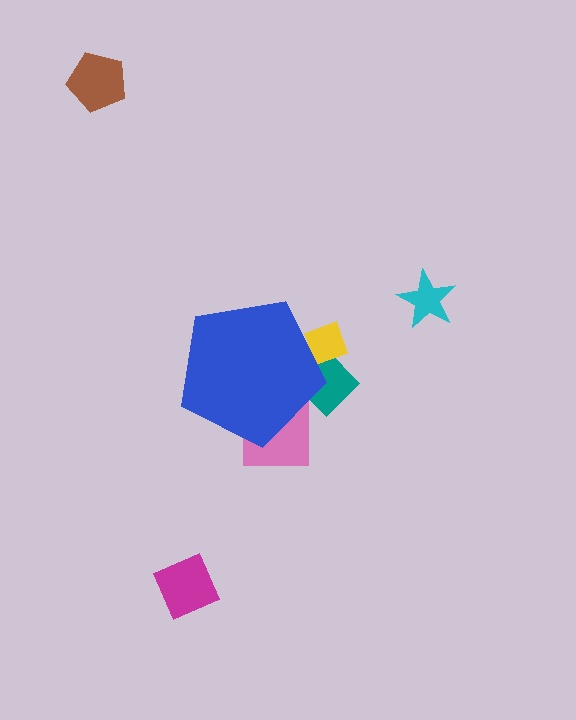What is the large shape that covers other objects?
A blue pentagon.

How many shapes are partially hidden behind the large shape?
3 shapes are partially hidden.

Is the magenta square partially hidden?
No, the magenta square is fully visible.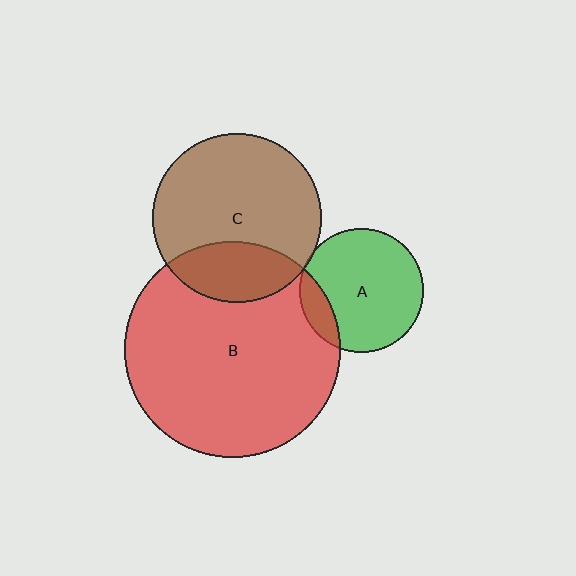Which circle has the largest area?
Circle B (red).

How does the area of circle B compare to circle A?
Approximately 3.0 times.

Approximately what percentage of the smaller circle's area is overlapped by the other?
Approximately 15%.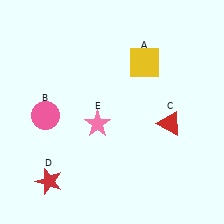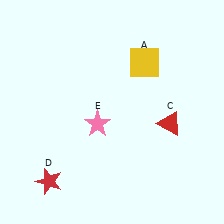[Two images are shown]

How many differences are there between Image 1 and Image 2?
There is 1 difference between the two images.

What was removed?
The pink circle (B) was removed in Image 2.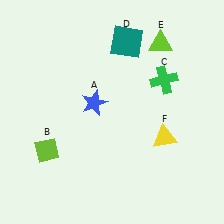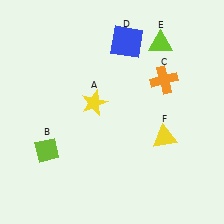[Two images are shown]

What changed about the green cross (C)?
In Image 1, C is green. In Image 2, it changed to orange.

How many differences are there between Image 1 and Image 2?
There are 3 differences between the two images.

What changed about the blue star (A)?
In Image 1, A is blue. In Image 2, it changed to yellow.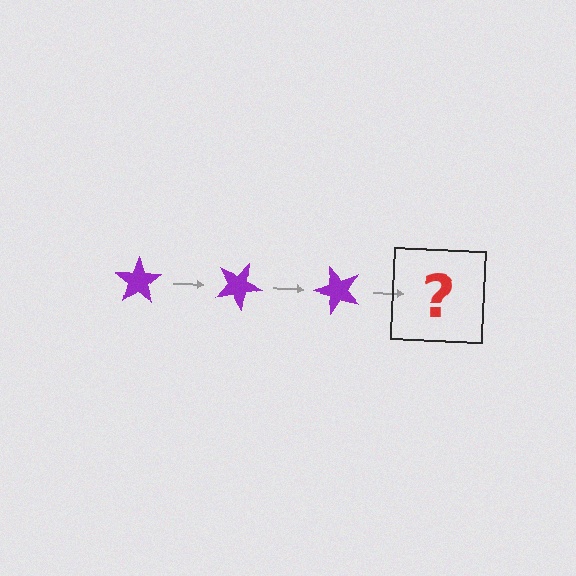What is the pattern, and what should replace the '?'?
The pattern is that the star rotates 25 degrees each step. The '?' should be a purple star rotated 75 degrees.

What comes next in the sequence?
The next element should be a purple star rotated 75 degrees.